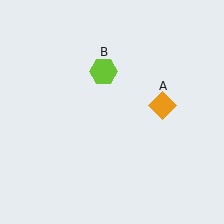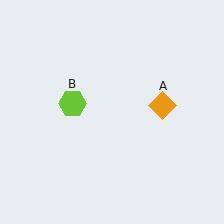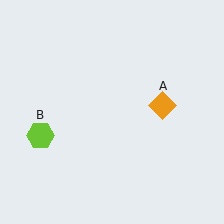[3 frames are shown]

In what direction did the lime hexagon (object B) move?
The lime hexagon (object B) moved down and to the left.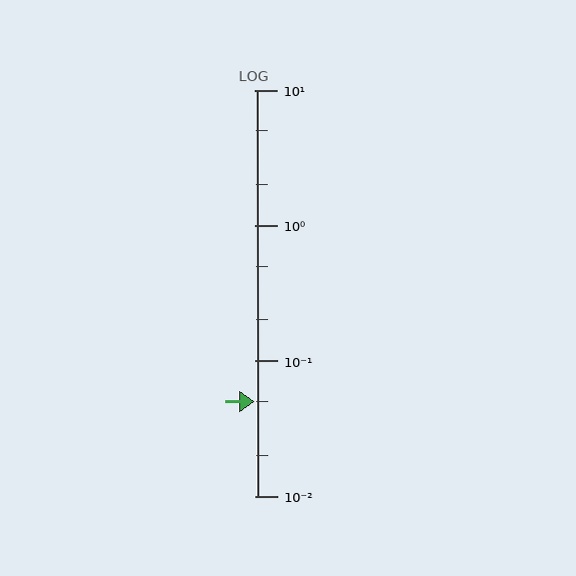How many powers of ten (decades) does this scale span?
The scale spans 3 decades, from 0.01 to 10.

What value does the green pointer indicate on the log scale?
The pointer indicates approximately 0.05.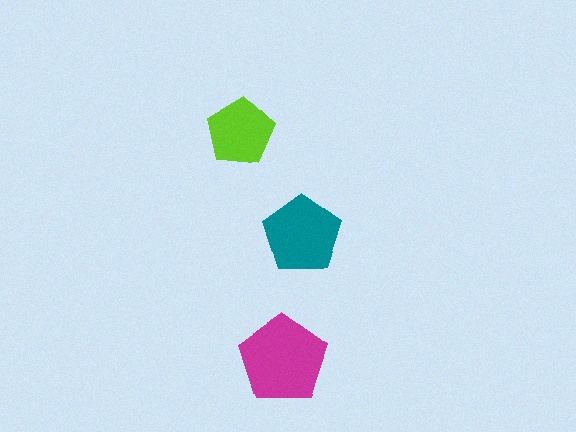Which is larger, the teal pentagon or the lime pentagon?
The teal one.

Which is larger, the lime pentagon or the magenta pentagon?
The magenta one.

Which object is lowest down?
The magenta pentagon is bottommost.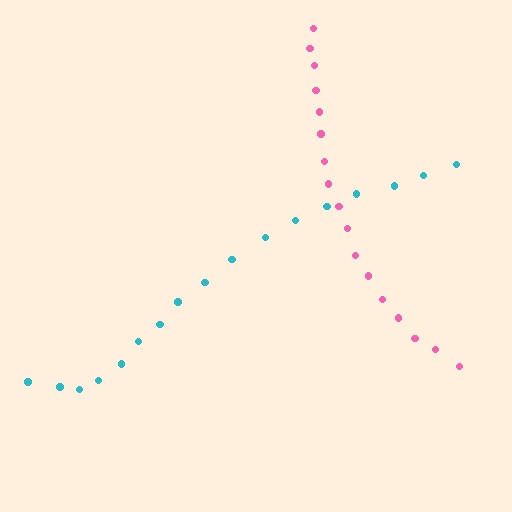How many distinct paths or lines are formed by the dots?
There are 2 distinct paths.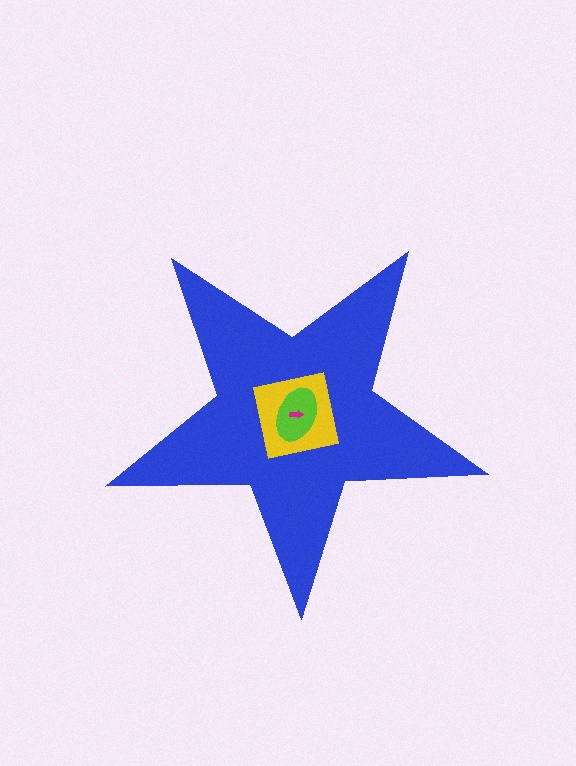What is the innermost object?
The magenta arrow.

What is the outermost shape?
The blue star.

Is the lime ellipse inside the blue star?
Yes.